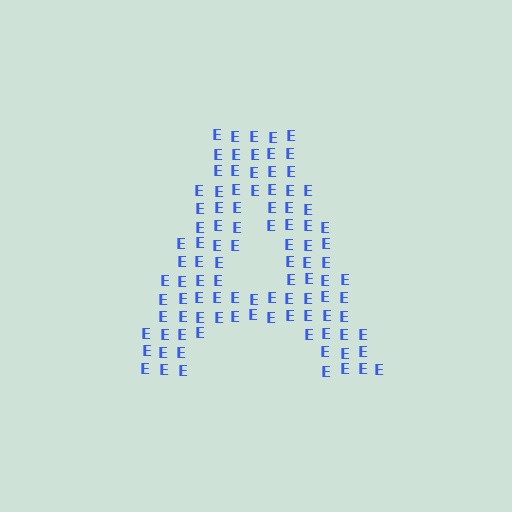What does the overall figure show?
The overall figure shows the letter A.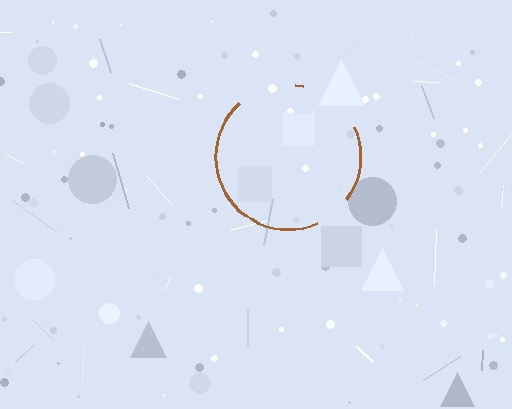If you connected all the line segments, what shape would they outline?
They would outline a circle.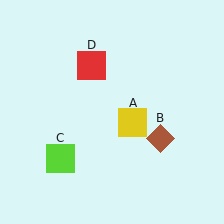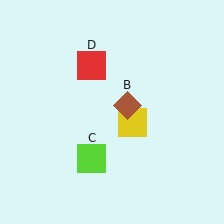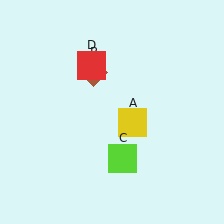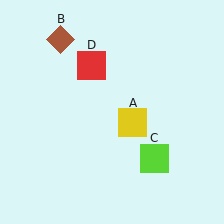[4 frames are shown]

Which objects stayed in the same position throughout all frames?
Yellow square (object A) and red square (object D) remained stationary.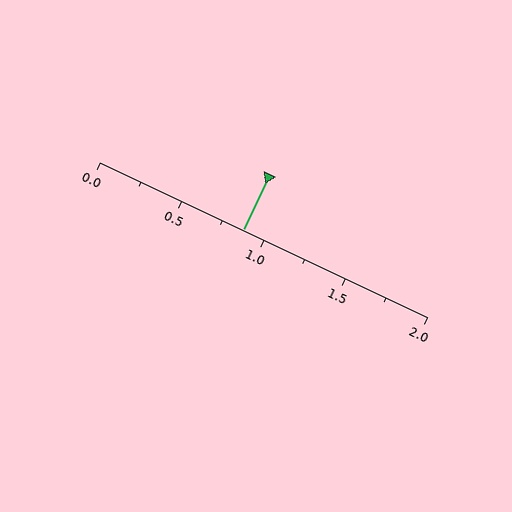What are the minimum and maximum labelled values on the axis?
The axis runs from 0.0 to 2.0.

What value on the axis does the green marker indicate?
The marker indicates approximately 0.88.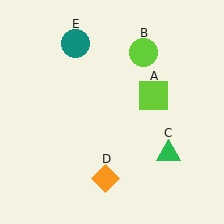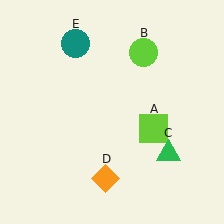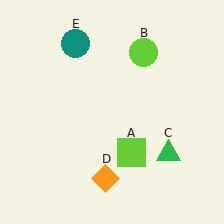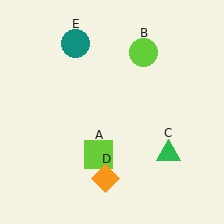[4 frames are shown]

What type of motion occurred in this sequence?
The lime square (object A) rotated clockwise around the center of the scene.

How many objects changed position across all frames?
1 object changed position: lime square (object A).